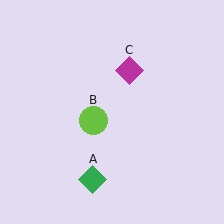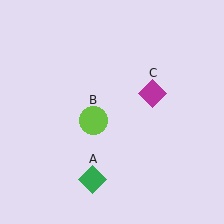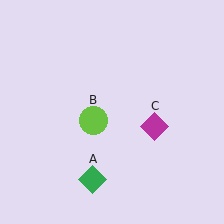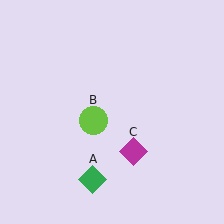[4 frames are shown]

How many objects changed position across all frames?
1 object changed position: magenta diamond (object C).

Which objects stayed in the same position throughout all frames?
Green diamond (object A) and lime circle (object B) remained stationary.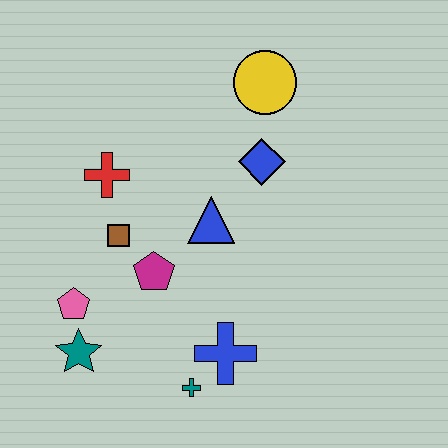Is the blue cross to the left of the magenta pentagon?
No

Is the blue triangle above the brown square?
Yes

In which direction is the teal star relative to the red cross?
The teal star is below the red cross.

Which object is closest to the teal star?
The pink pentagon is closest to the teal star.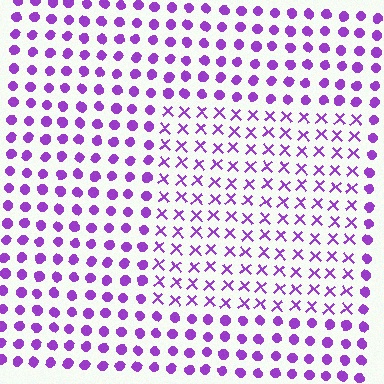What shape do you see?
I see a rectangle.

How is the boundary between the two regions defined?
The boundary is defined by a change in element shape: X marks inside vs. circles outside. All elements share the same color and spacing.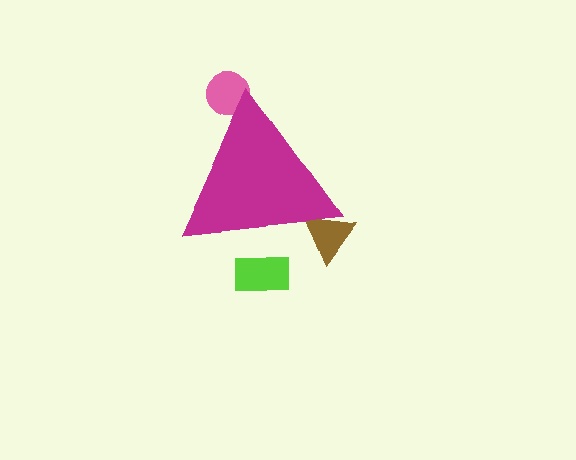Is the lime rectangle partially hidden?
Yes, the lime rectangle is partially hidden behind the magenta triangle.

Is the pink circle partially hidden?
Yes, the pink circle is partially hidden behind the magenta triangle.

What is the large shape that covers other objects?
A magenta triangle.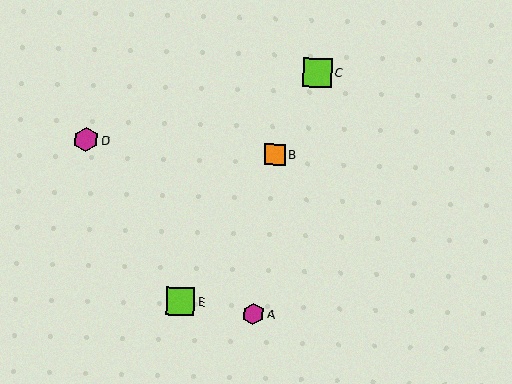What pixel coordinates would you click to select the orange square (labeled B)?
Click at (275, 155) to select the orange square B.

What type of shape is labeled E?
Shape E is a lime square.